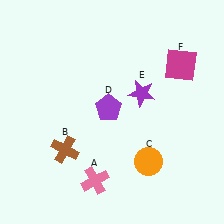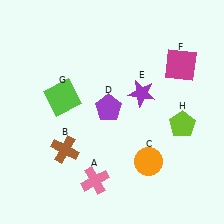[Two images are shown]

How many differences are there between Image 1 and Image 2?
There are 2 differences between the two images.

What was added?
A lime square (G), a lime pentagon (H) were added in Image 2.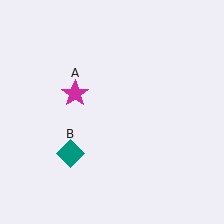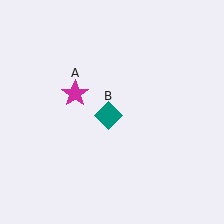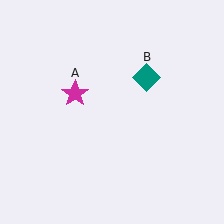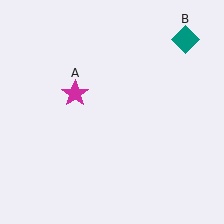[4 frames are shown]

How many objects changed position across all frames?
1 object changed position: teal diamond (object B).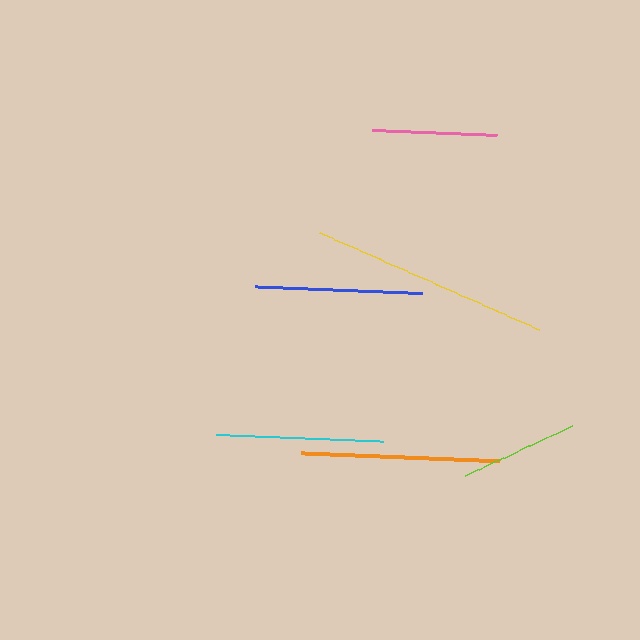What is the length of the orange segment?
The orange segment is approximately 198 pixels long.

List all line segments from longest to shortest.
From longest to shortest: yellow, orange, blue, cyan, pink, lime.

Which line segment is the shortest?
The lime line is the shortest at approximately 119 pixels.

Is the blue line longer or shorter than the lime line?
The blue line is longer than the lime line.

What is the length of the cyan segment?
The cyan segment is approximately 166 pixels long.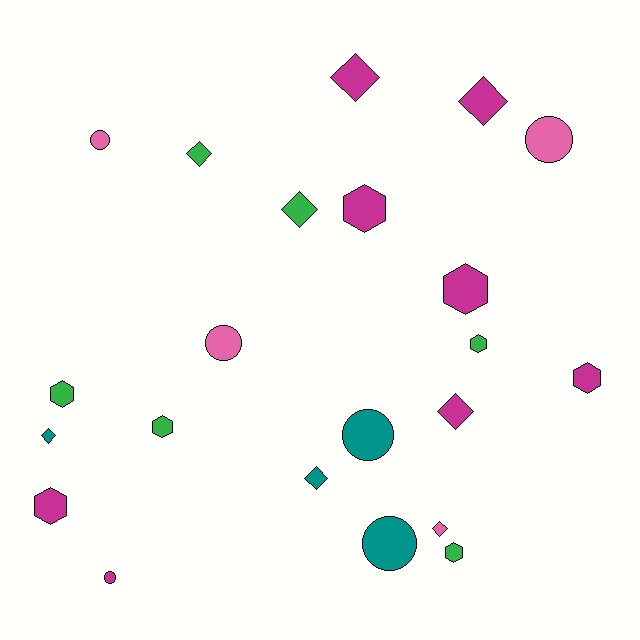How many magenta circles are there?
There is 1 magenta circle.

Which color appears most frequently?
Magenta, with 8 objects.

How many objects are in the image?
There are 22 objects.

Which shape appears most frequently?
Diamond, with 8 objects.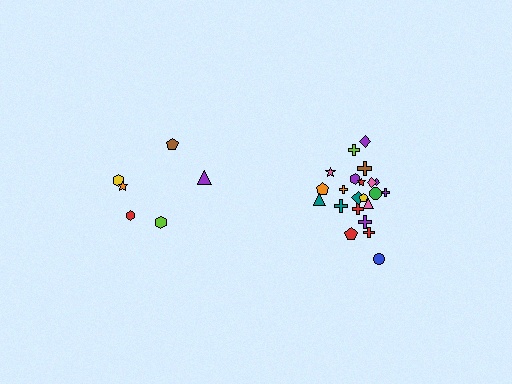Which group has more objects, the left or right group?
The right group.